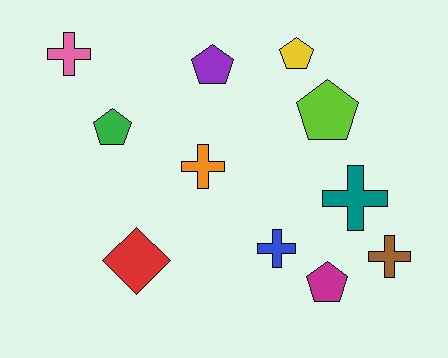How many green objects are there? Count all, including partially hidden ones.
There is 1 green object.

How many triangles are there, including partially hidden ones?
There are no triangles.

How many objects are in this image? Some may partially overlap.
There are 11 objects.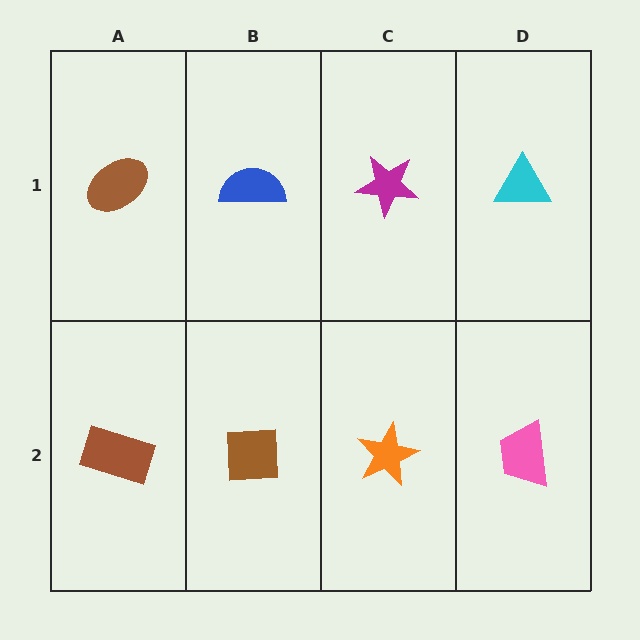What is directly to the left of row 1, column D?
A magenta star.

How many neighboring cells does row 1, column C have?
3.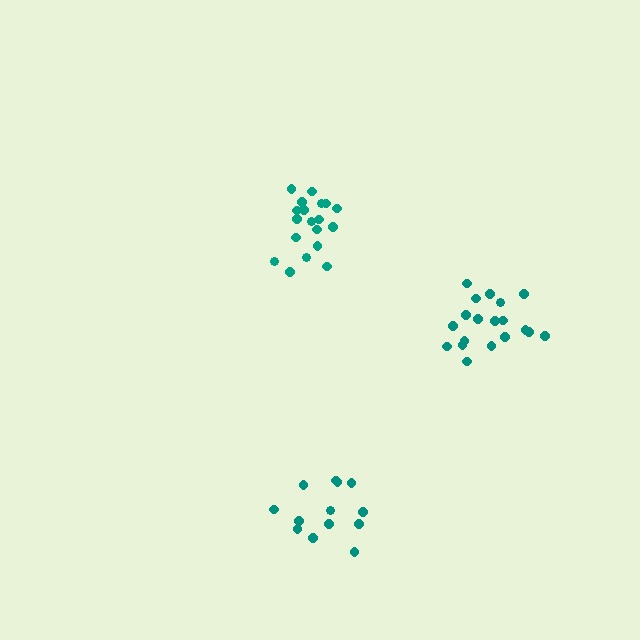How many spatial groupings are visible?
There are 3 spatial groupings.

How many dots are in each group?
Group 1: 19 dots, Group 2: 13 dots, Group 3: 19 dots (51 total).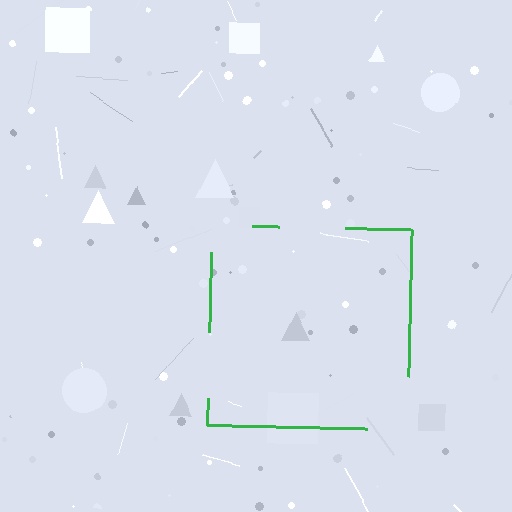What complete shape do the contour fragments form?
The contour fragments form a square.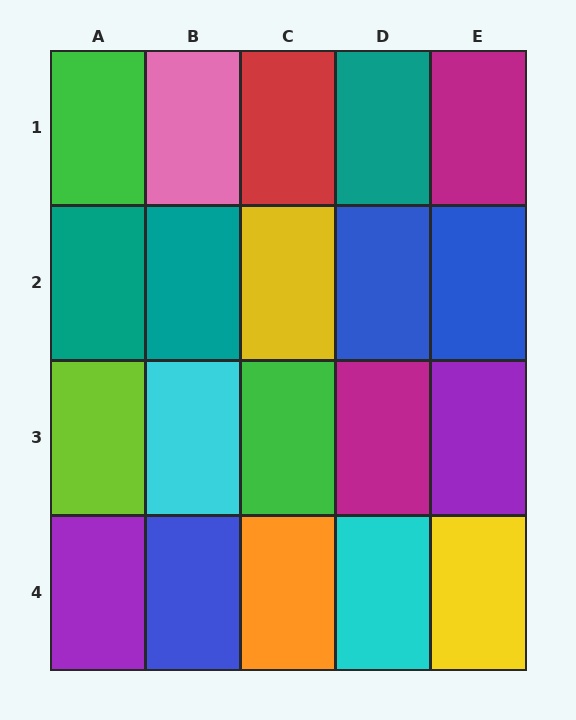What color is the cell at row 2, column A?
Teal.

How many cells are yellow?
2 cells are yellow.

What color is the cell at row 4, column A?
Purple.